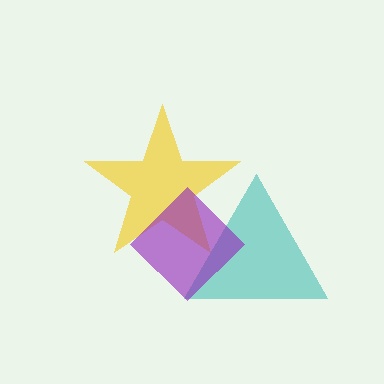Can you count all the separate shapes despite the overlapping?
Yes, there are 3 separate shapes.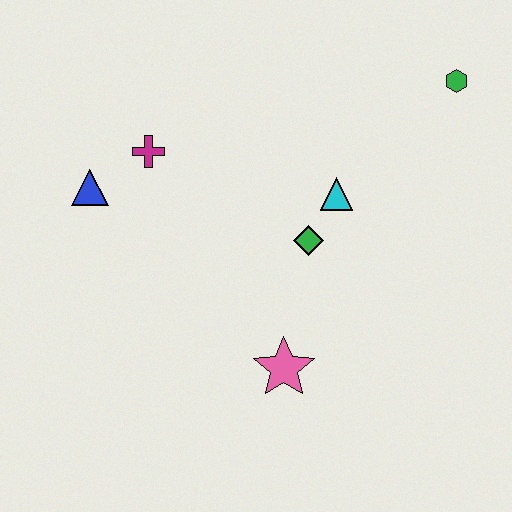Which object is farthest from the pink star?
The green hexagon is farthest from the pink star.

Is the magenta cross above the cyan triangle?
Yes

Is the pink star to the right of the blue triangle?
Yes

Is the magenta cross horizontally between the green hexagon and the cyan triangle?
No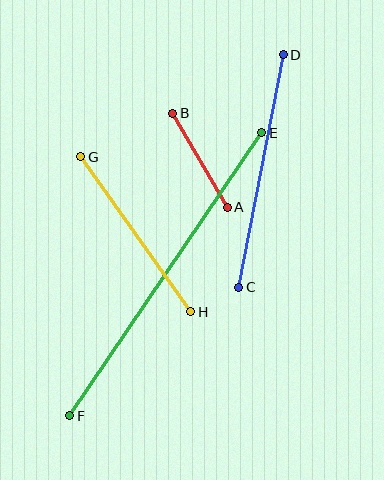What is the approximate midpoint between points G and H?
The midpoint is at approximately (136, 234) pixels.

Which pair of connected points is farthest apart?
Points E and F are farthest apart.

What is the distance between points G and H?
The distance is approximately 190 pixels.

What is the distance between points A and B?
The distance is approximately 109 pixels.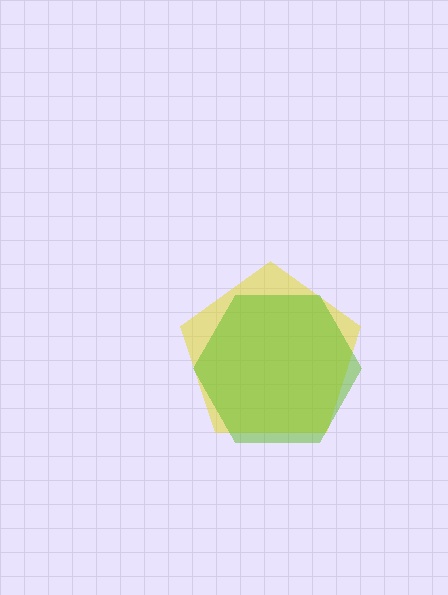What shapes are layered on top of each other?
The layered shapes are: a yellow pentagon, a lime hexagon.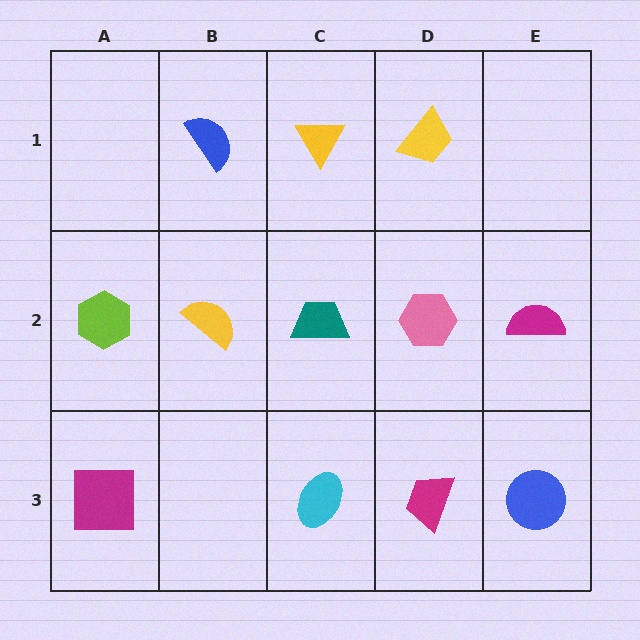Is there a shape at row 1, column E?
No, that cell is empty.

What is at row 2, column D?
A pink hexagon.